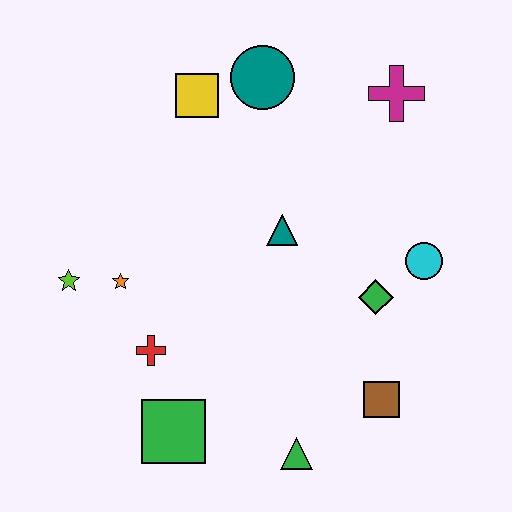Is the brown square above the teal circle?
No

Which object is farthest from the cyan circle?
The lime star is farthest from the cyan circle.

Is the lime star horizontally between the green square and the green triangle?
No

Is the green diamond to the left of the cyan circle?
Yes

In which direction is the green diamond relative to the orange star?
The green diamond is to the right of the orange star.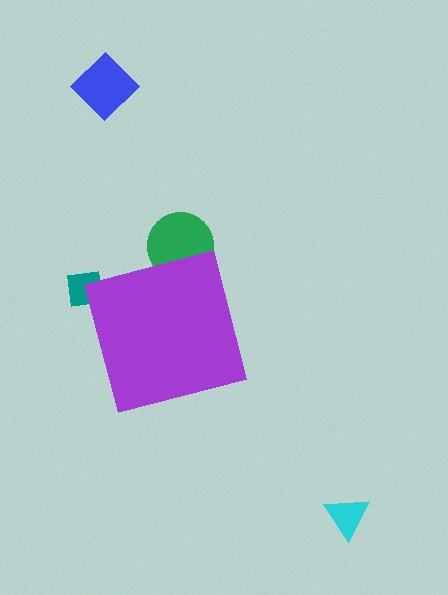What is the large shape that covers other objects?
A purple square.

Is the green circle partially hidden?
Yes, the green circle is partially hidden behind the purple square.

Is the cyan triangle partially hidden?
No, the cyan triangle is fully visible.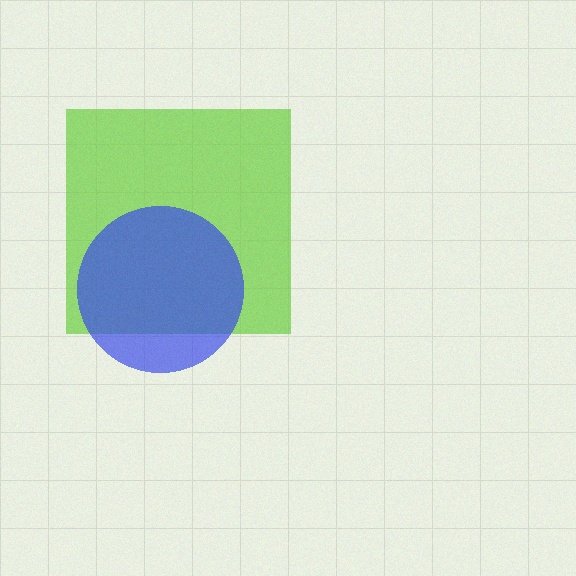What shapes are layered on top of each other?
The layered shapes are: a lime square, a blue circle.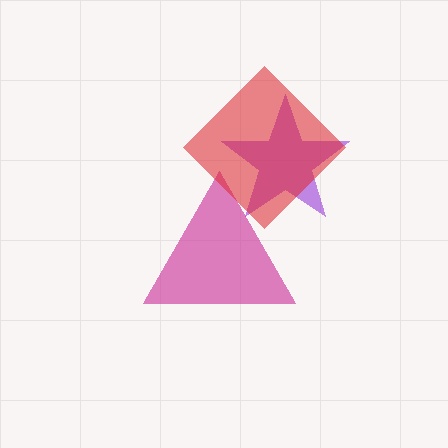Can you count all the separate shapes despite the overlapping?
Yes, there are 3 separate shapes.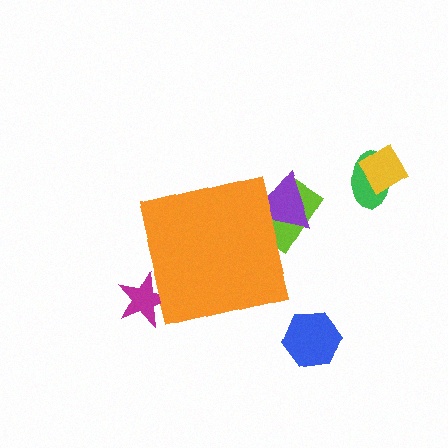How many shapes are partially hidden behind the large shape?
3 shapes are partially hidden.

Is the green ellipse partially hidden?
No, the green ellipse is fully visible.